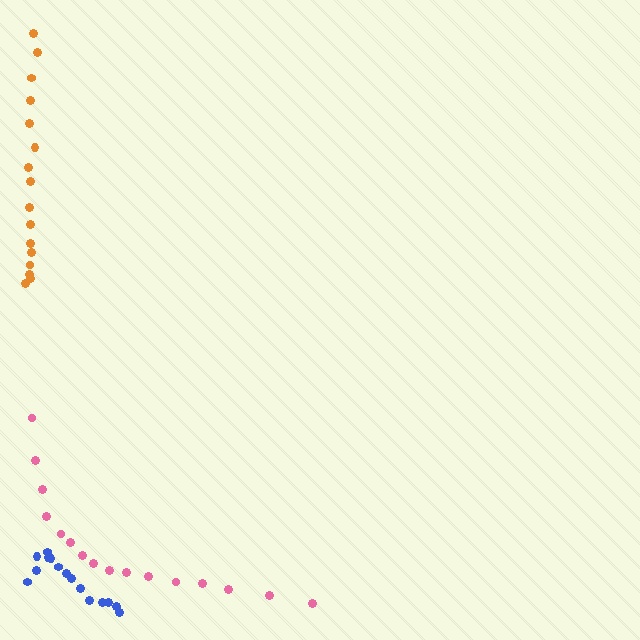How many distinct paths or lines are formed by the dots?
There are 3 distinct paths.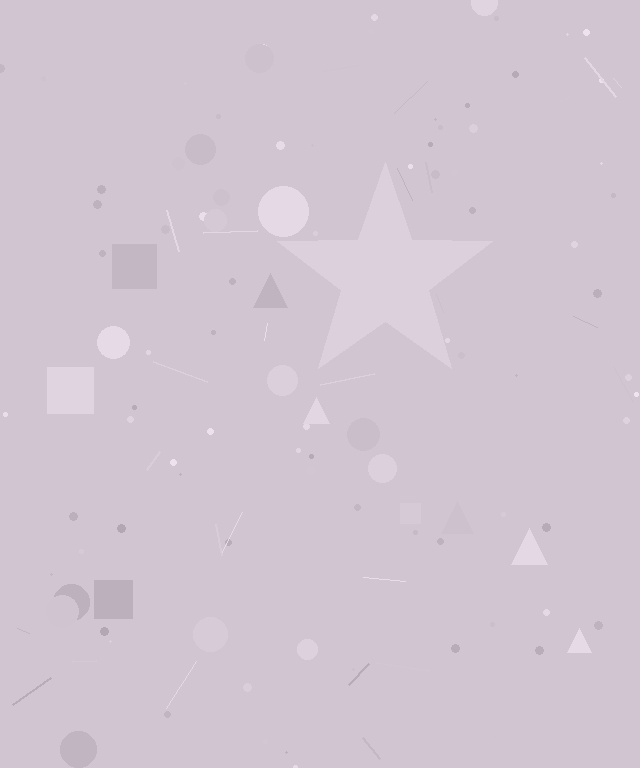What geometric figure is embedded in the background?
A star is embedded in the background.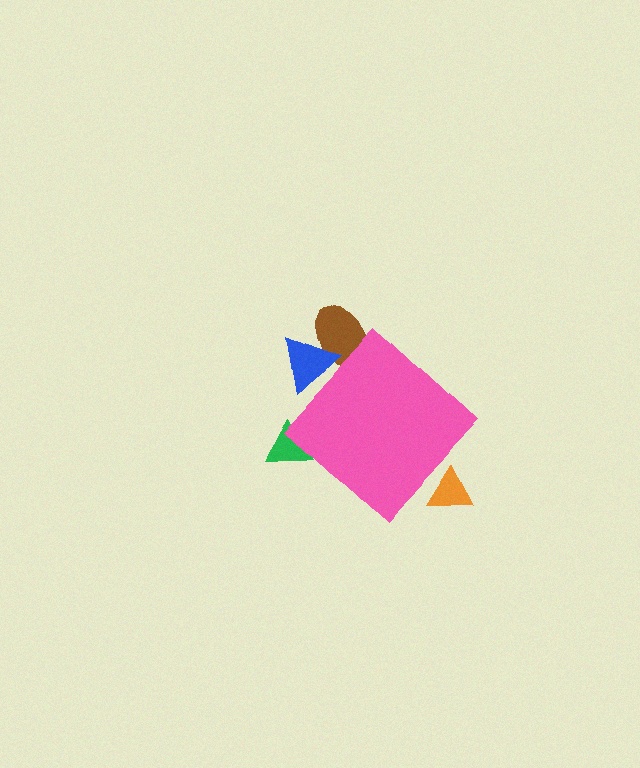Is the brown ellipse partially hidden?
Yes, the brown ellipse is partially hidden behind the pink diamond.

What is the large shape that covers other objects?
A pink diamond.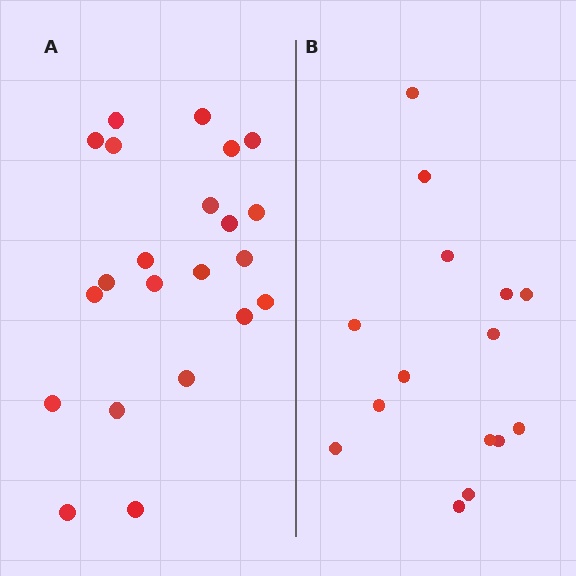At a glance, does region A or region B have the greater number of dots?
Region A (the left region) has more dots.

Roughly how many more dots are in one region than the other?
Region A has roughly 8 or so more dots than region B.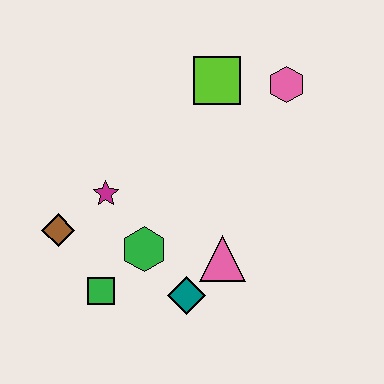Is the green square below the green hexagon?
Yes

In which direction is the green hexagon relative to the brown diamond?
The green hexagon is to the right of the brown diamond.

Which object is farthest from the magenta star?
The pink hexagon is farthest from the magenta star.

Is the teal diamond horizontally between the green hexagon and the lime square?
Yes